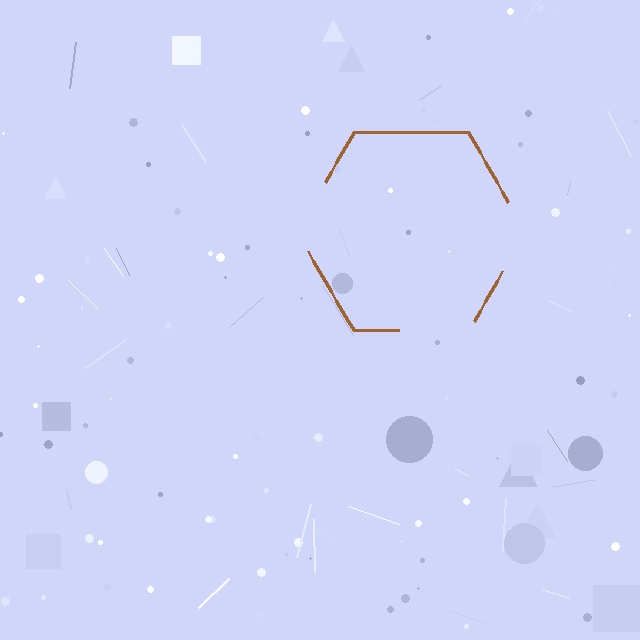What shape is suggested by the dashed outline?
The dashed outline suggests a hexagon.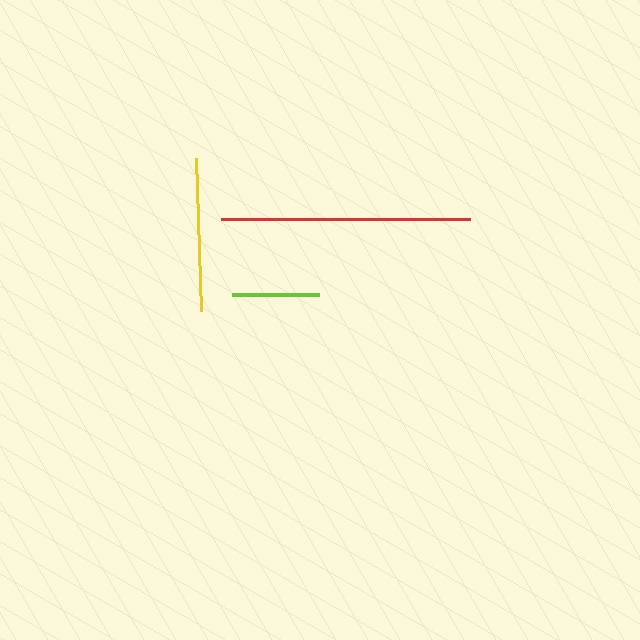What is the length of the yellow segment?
The yellow segment is approximately 153 pixels long.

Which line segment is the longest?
The red line is the longest at approximately 250 pixels.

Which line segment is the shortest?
The lime line is the shortest at approximately 87 pixels.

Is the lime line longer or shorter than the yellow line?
The yellow line is longer than the lime line.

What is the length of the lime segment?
The lime segment is approximately 87 pixels long.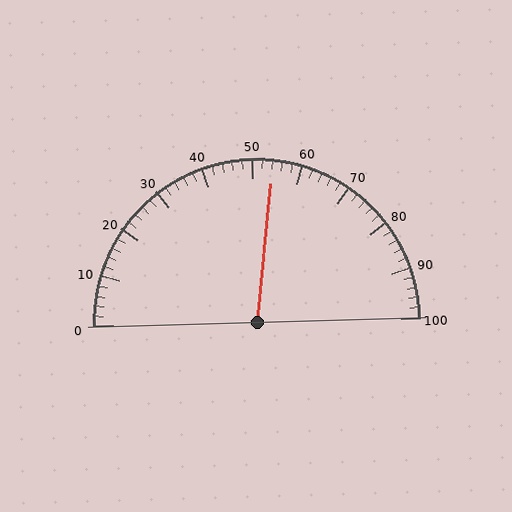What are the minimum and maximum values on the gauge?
The gauge ranges from 0 to 100.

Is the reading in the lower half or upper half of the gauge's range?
The reading is in the upper half of the range (0 to 100).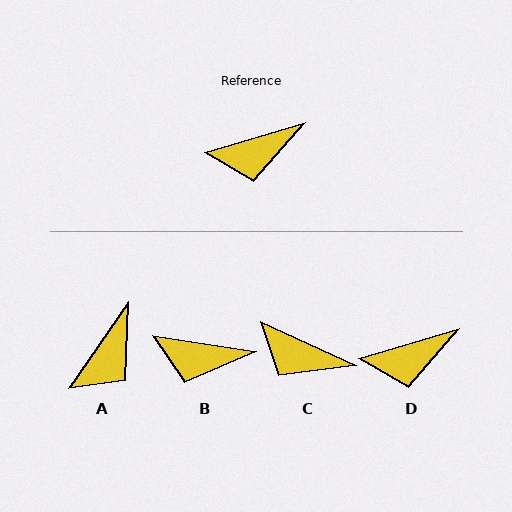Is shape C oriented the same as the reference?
No, it is off by about 41 degrees.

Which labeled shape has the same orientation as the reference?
D.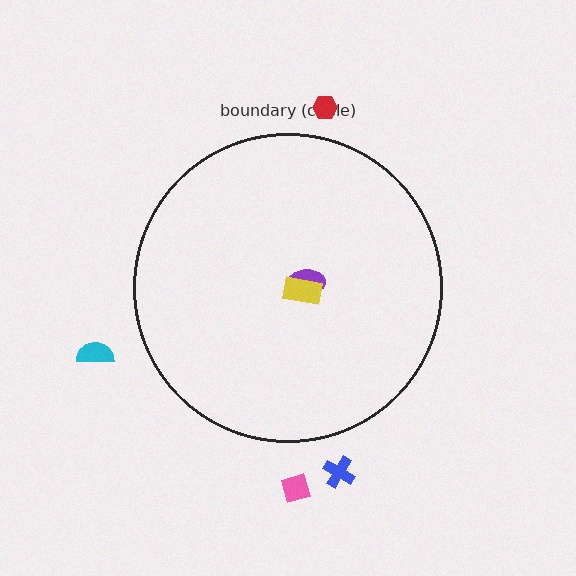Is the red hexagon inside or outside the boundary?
Outside.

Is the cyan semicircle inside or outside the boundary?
Outside.